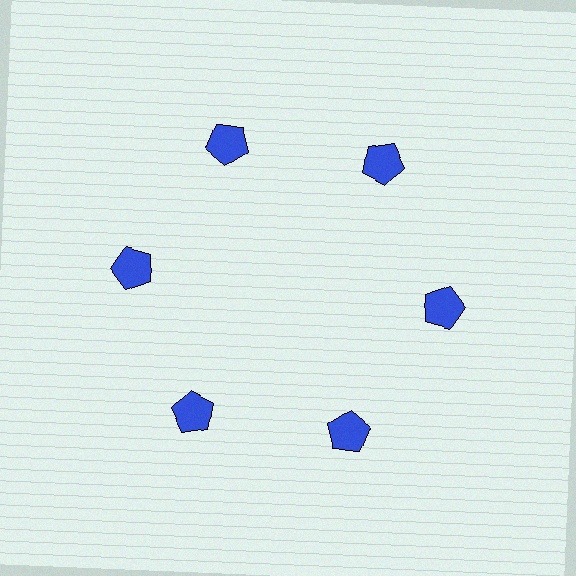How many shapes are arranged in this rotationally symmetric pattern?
There are 6 shapes, arranged in 6 groups of 1.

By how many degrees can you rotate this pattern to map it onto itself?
The pattern maps onto itself every 60 degrees of rotation.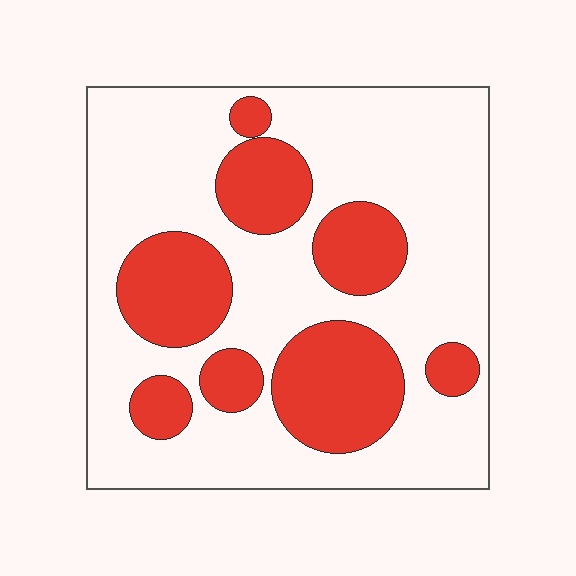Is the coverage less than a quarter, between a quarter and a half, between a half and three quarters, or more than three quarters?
Between a quarter and a half.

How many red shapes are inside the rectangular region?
8.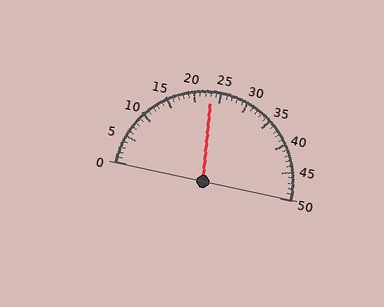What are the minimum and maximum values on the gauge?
The gauge ranges from 0 to 50.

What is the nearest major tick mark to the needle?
The nearest major tick mark is 25.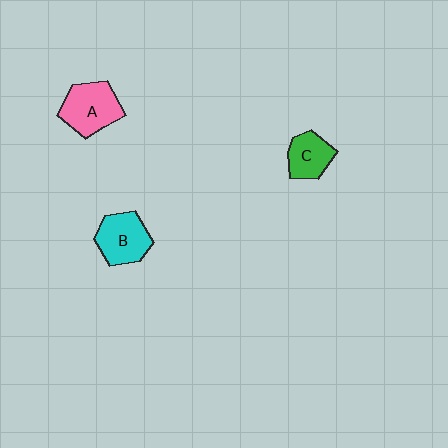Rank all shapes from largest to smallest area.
From largest to smallest: A (pink), B (cyan), C (green).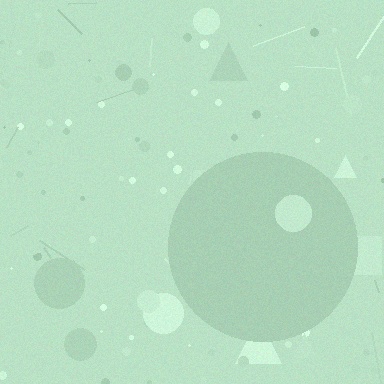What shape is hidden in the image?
A circle is hidden in the image.